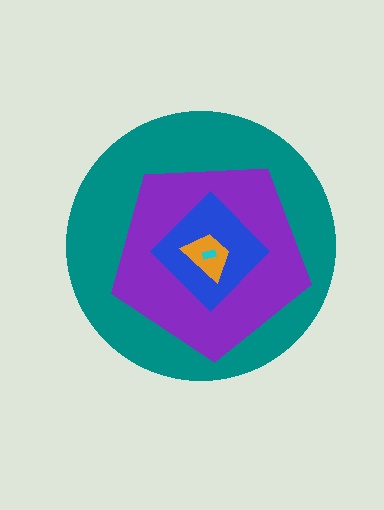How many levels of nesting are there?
5.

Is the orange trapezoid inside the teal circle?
Yes.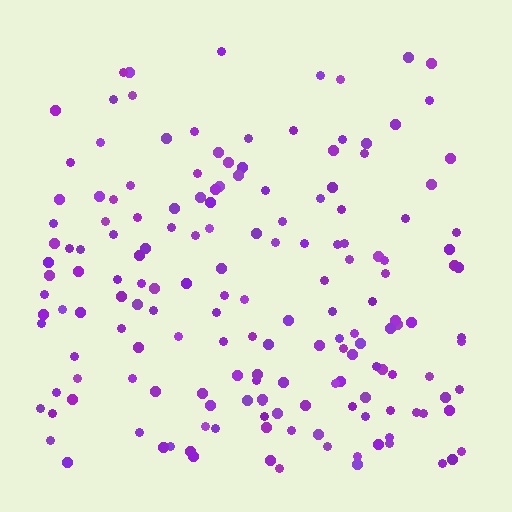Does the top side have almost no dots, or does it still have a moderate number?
Still a moderate number, just noticeably fewer than the bottom.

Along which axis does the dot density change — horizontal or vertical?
Vertical.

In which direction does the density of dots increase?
From top to bottom, with the bottom side densest.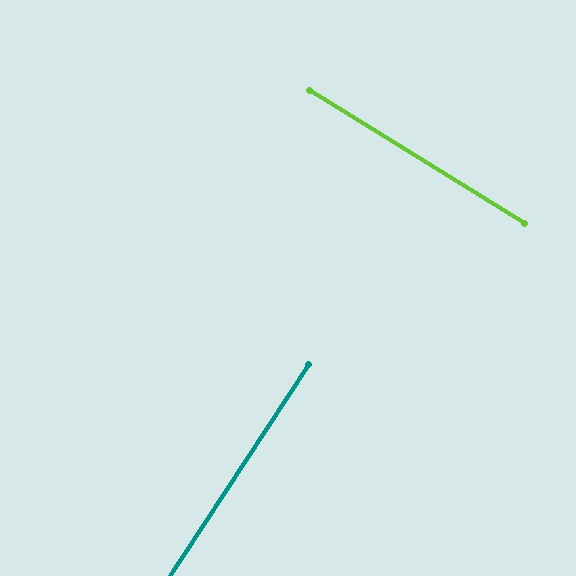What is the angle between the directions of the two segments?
Approximately 88 degrees.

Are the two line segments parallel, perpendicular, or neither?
Perpendicular — they meet at approximately 88°.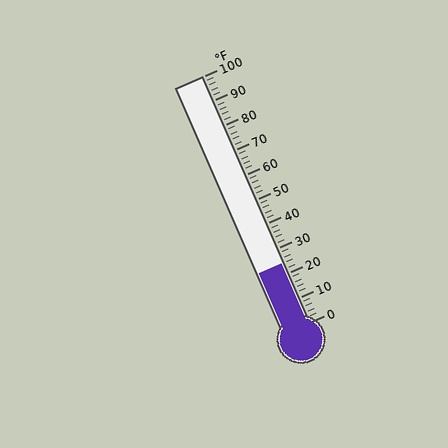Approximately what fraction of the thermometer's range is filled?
The thermometer is filled to approximately 25% of its range.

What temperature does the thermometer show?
The thermometer shows approximately 24°F.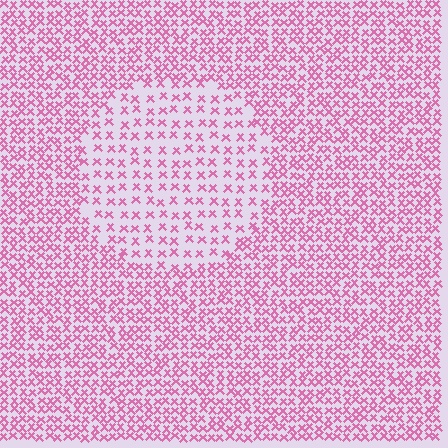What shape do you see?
I see a circle.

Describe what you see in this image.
The image contains small pink elements arranged at two different densities. A circle-shaped region is visible where the elements are less densely packed than the surrounding area.